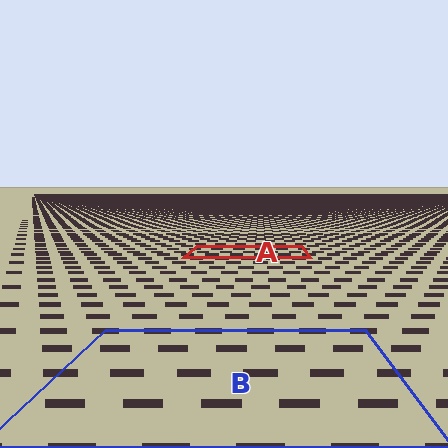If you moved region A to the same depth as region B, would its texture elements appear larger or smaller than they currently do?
They would appear larger. At a closer depth, the same texture elements are projected at a bigger on-screen size.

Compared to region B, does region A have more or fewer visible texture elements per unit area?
Region A has more texture elements per unit area — they are packed more densely because it is farther away.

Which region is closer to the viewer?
Region B is closer. The texture elements there are larger and more spread out.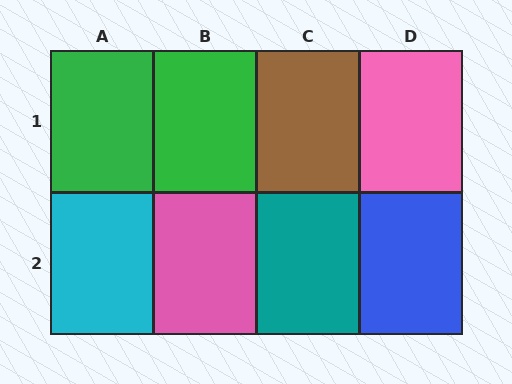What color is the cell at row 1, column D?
Pink.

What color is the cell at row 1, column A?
Green.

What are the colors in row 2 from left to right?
Cyan, pink, teal, blue.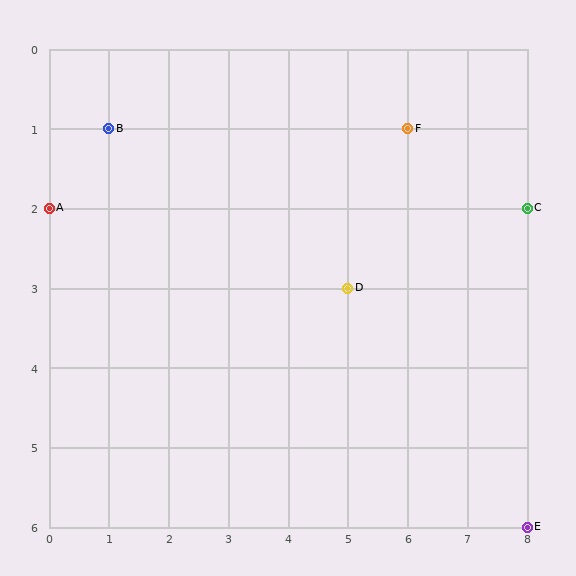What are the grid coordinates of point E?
Point E is at grid coordinates (8, 6).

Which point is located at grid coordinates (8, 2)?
Point C is at (8, 2).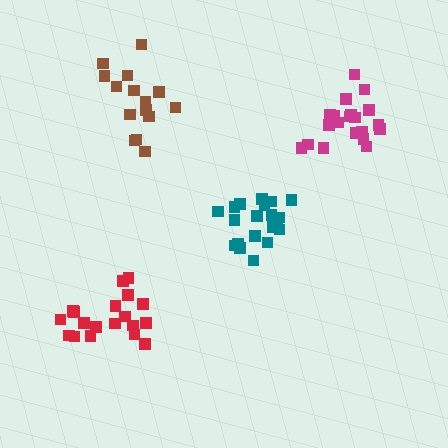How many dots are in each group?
Group 1: 19 dots, Group 2: 20 dots, Group 3: 20 dots, Group 4: 15 dots (74 total).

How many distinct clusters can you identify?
There are 4 distinct clusters.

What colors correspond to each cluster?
The clusters are colored: red, magenta, teal, brown.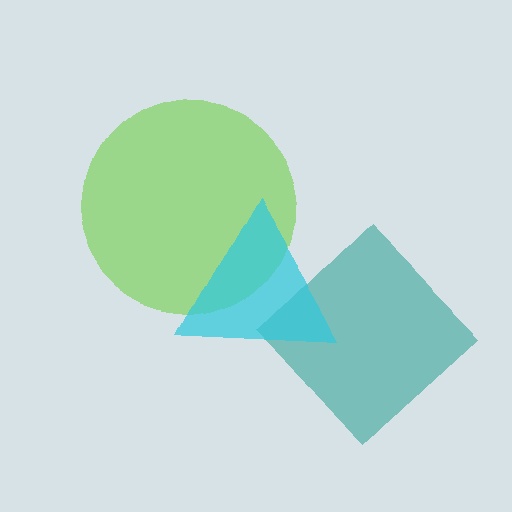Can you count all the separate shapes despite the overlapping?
Yes, there are 3 separate shapes.